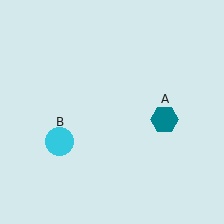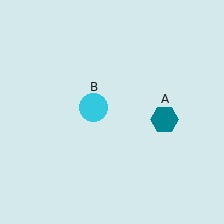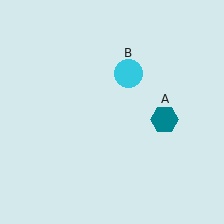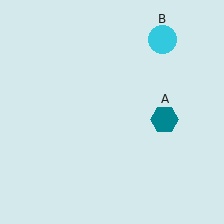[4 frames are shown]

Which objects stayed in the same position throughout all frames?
Teal hexagon (object A) remained stationary.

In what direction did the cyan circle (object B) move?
The cyan circle (object B) moved up and to the right.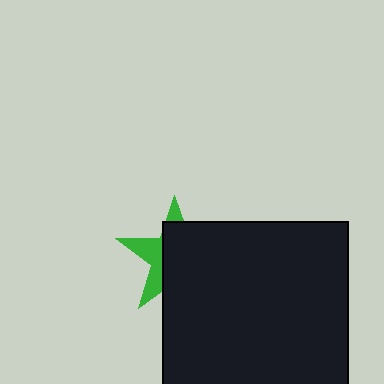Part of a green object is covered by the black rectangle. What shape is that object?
It is a star.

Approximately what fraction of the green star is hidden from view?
Roughly 66% of the green star is hidden behind the black rectangle.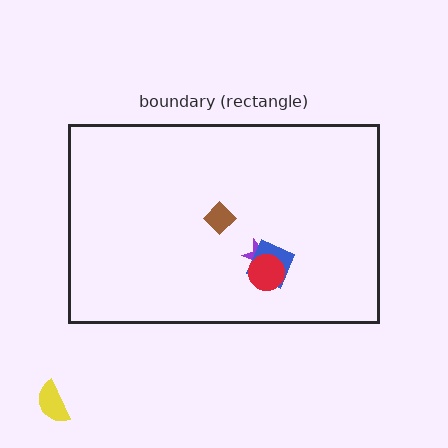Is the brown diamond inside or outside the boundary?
Inside.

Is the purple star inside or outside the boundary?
Inside.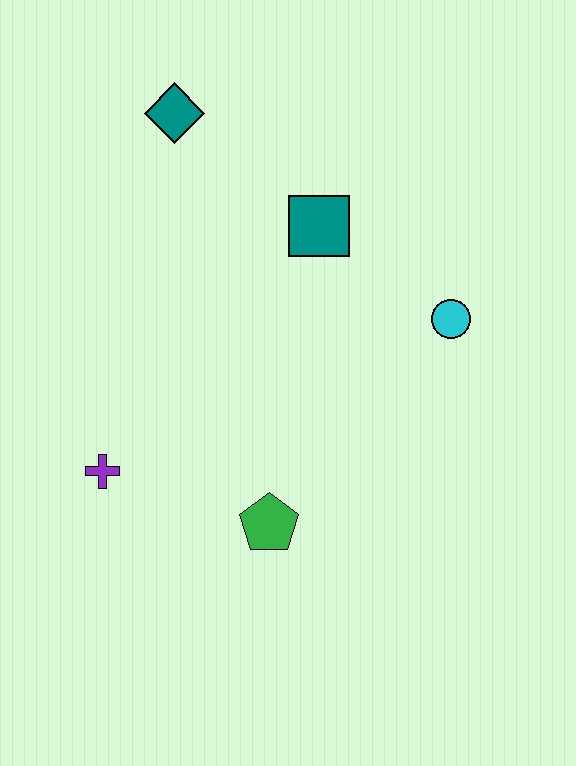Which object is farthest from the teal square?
The purple cross is farthest from the teal square.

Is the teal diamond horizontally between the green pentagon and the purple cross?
Yes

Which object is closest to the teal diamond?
The teal square is closest to the teal diamond.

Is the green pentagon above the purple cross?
No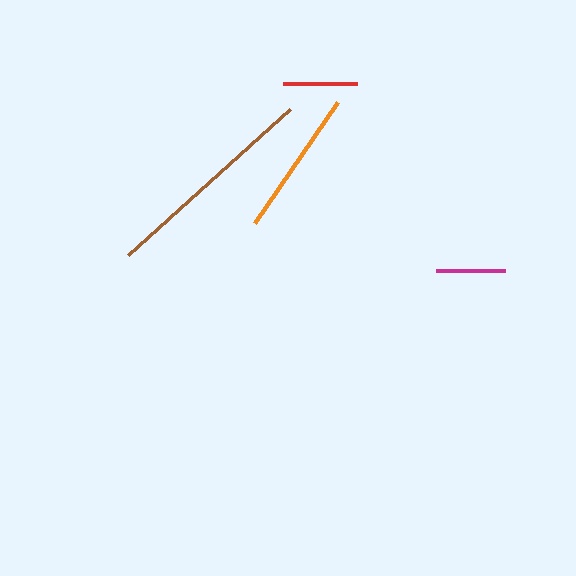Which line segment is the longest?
The brown line is the longest at approximately 218 pixels.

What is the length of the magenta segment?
The magenta segment is approximately 69 pixels long.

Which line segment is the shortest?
The magenta line is the shortest at approximately 69 pixels.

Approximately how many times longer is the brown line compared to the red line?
The brown line is approximately 2.9 times the length of the red line.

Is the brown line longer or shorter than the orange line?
The brown line is longer than the orange line.